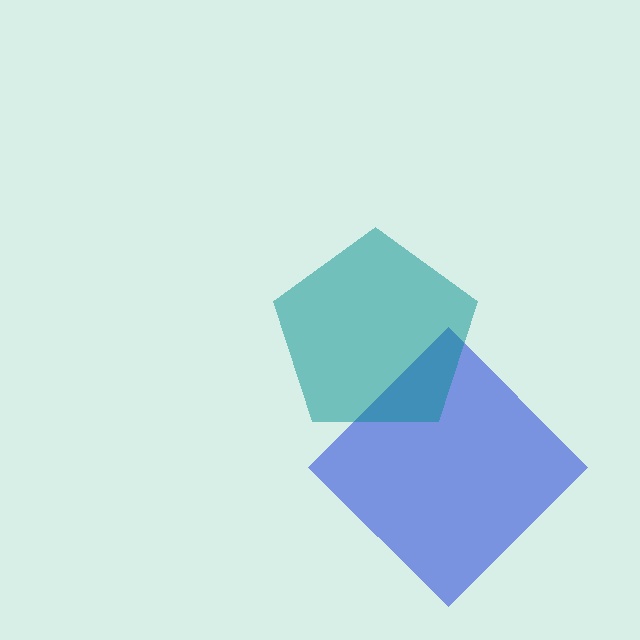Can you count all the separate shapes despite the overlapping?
Yes, there are 2 separate shapes.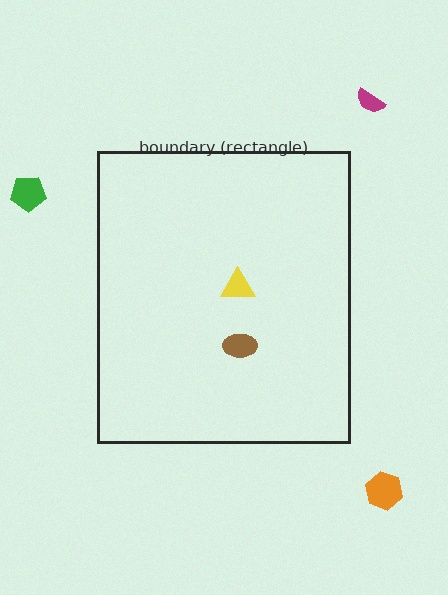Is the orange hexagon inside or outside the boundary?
Outside.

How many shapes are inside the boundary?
2 inside, 3 outside.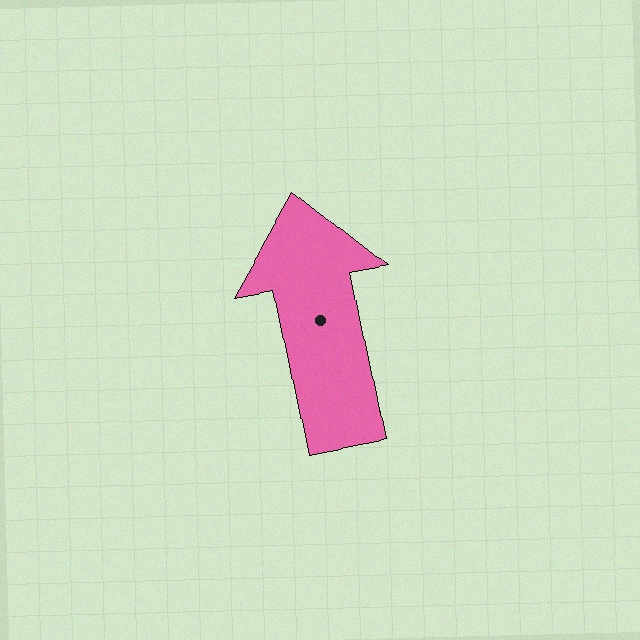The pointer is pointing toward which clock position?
Roughly 12 o'clock.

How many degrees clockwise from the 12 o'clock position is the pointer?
Approximately 349 degrees.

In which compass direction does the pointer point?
North.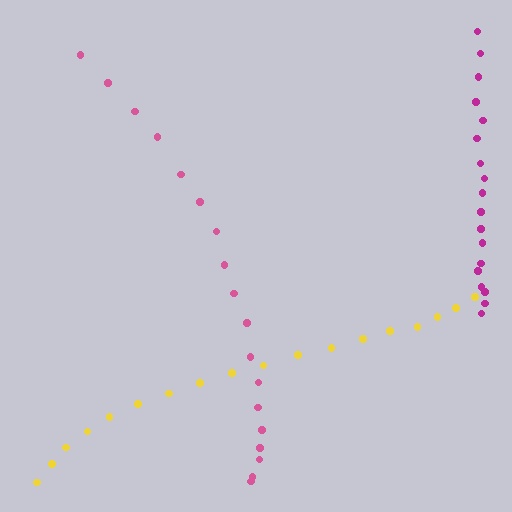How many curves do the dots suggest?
There are 3 distinct paths.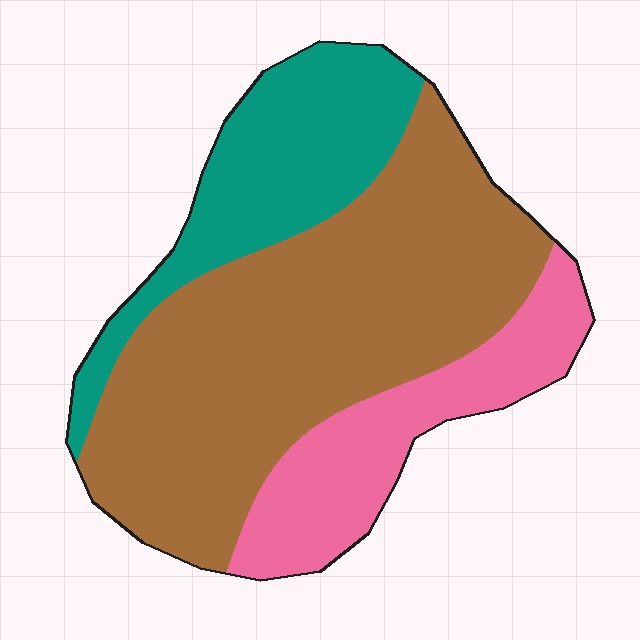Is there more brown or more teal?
Brown.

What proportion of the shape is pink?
Pink takes up less than a quarter of the shape.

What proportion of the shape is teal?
Teal covers 23% of the shape.